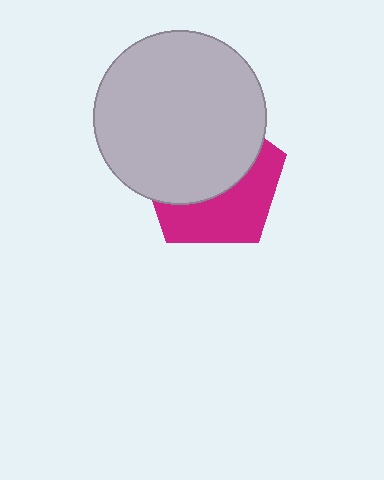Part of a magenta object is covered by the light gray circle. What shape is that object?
It is a pentagon.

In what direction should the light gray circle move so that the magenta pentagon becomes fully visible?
The light gray circle should move up. That is the shortest direction to clear the overlap and leave the magenta pentagon fully visible.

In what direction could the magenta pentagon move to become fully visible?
The magenta pentagon could move down. That would shift it out from behind the light gray circle entirely.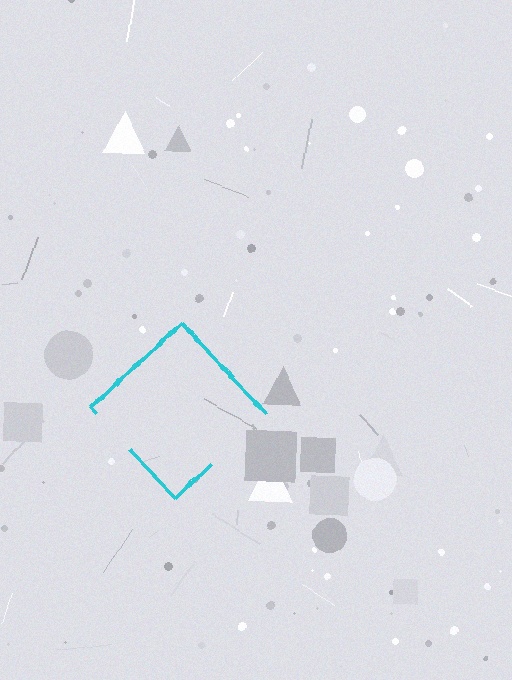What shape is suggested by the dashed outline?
The dashed outline suggests a diamond.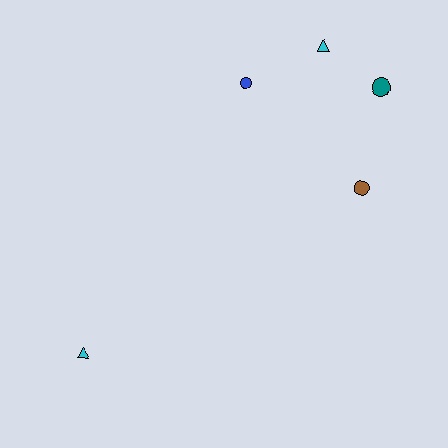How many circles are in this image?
There are 3 circles.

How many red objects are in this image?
There are no red objects.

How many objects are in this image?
There are 5 objects.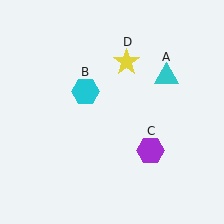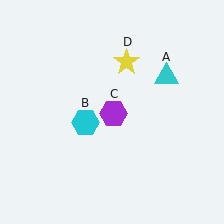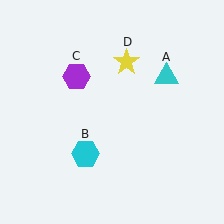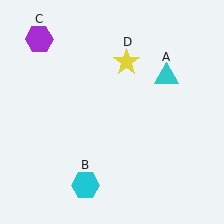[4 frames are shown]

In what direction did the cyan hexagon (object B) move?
The cyan hexagon (object B) moved down.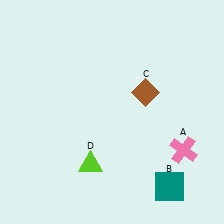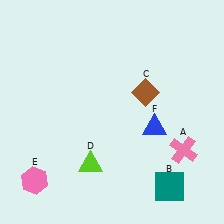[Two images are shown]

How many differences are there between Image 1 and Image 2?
There are 2 differences between the two images.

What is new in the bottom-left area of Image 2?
A pink hexagon (E) was added in the bottom-left area of Image 2.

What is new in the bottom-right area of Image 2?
A blue triangle (F) was added in the bottom-right area of Image 2.